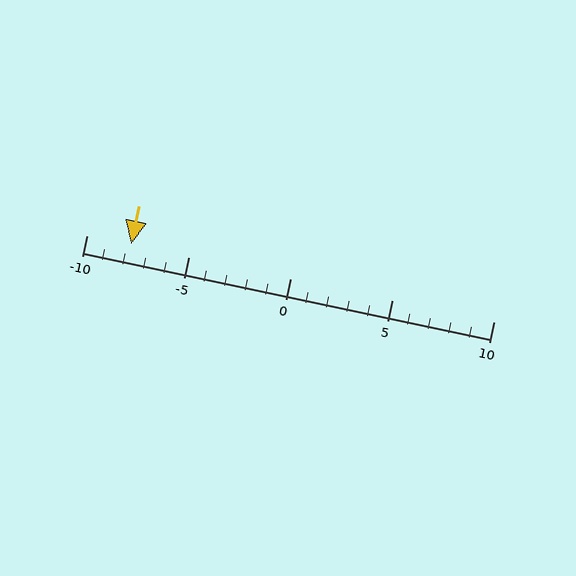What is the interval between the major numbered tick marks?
The major tick marks are spaced 5 units apart.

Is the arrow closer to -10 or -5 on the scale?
The arrow is closer to -10.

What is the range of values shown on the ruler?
The ruler shows values from -10 to 10.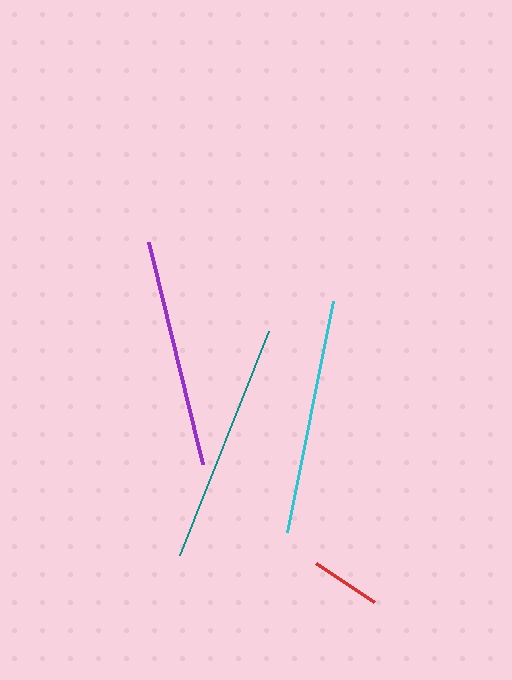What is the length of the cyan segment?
The cyan segment is approximately 236 pixels long.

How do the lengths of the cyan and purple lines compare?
The cyan and purple lines are approximately the same length.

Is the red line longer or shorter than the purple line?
The purple line is longer than the red line.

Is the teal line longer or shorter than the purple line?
The teal line is longer than the purple line.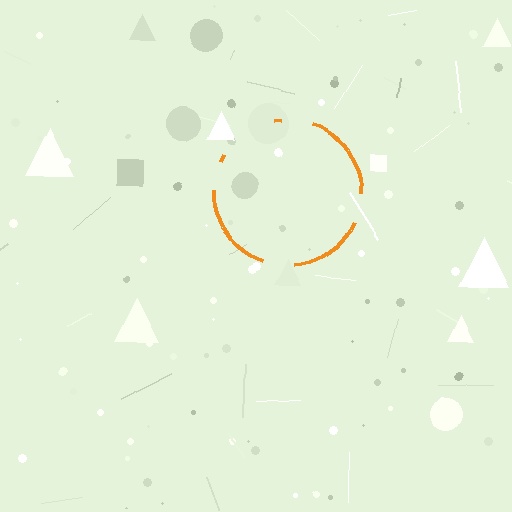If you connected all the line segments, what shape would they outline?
They would outline a circle.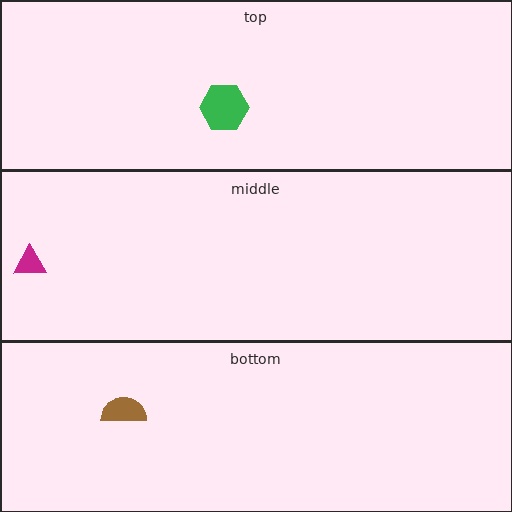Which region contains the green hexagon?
The top region.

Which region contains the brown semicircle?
The bottom region.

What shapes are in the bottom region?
The brown semicircle.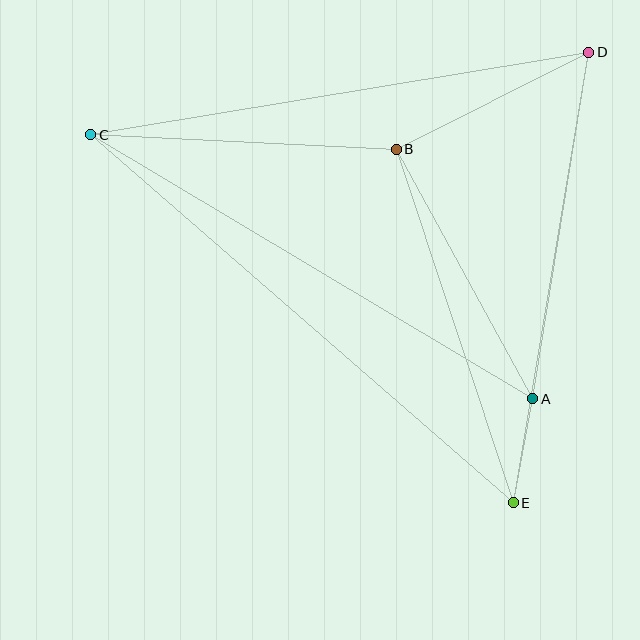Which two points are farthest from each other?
Points C and E are farthest from each other.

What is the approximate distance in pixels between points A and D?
The distance between A and D is approximately 351 pixels.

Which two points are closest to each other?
Points A and E are closest to each other.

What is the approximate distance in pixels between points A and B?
The distance between A and B is approximately 285 pixels.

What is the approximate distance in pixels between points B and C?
The distance between B and C is approximately 306 pixels.